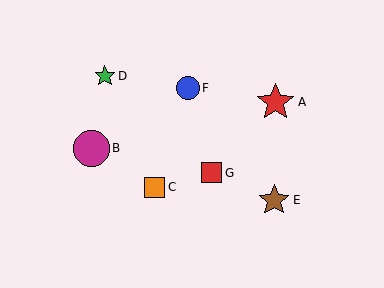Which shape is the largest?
The red star (labeled A) is the largest.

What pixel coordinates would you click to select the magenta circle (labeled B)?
Click at (91, 148) to select the magenta circle B.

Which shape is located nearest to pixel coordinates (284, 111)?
The red star (labeled A) at (276, 102) is nearest to that location.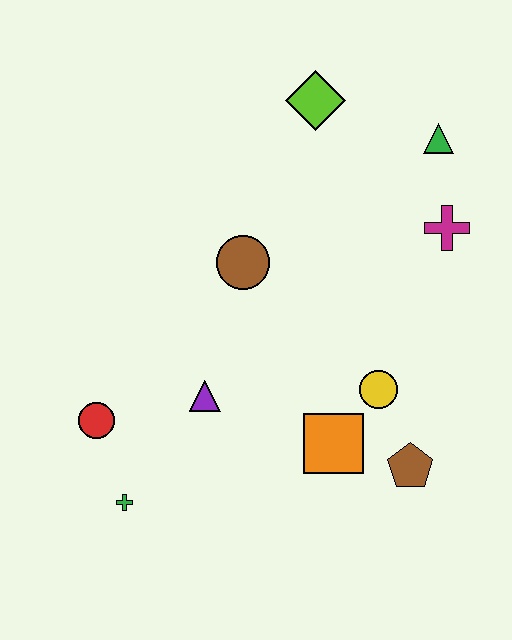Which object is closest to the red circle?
The green cross is closest to the red circle.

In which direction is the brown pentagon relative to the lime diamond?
The brown pentagon is below the lime diamond.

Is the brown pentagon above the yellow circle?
No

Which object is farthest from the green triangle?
The green cross is farthest from the green triangle.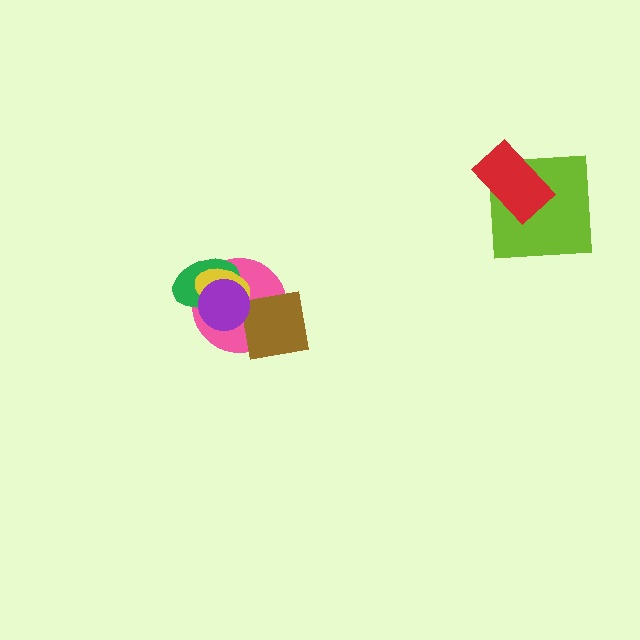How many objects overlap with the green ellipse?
3 objects overlap with the green ellipse.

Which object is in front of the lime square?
The red rectangle is in front of the lime square.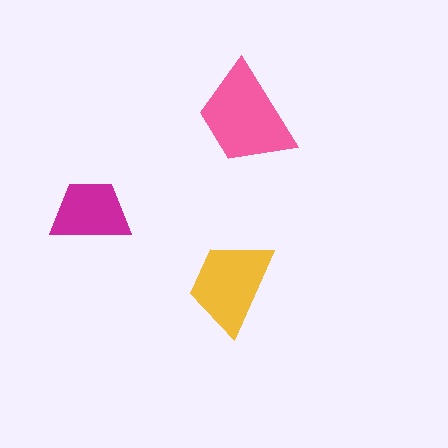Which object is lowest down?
The yellow trapezoid is bottommost.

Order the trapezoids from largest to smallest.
the pink one, the yellow one, the magenta one.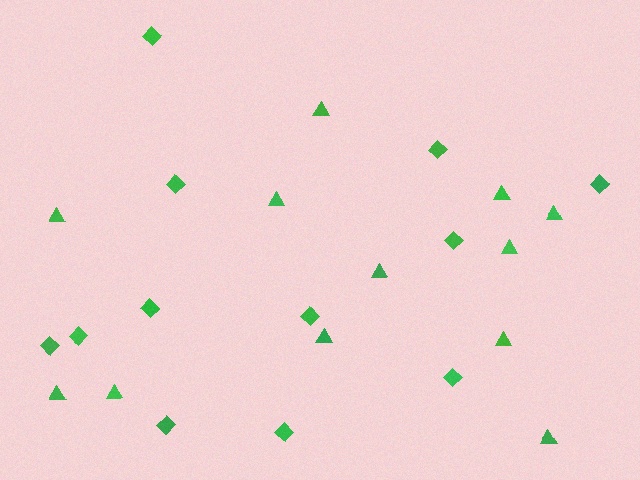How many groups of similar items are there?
There are 2 groups: one group of diamonds (12) and one group of triangles (12).